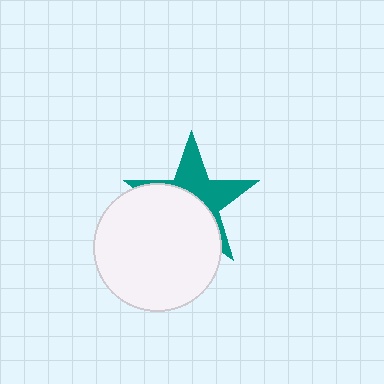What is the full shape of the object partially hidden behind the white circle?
The partially hidden object is a teal star.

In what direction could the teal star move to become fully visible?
The teal star could move up. That would shift it out from behind the white circle entirely.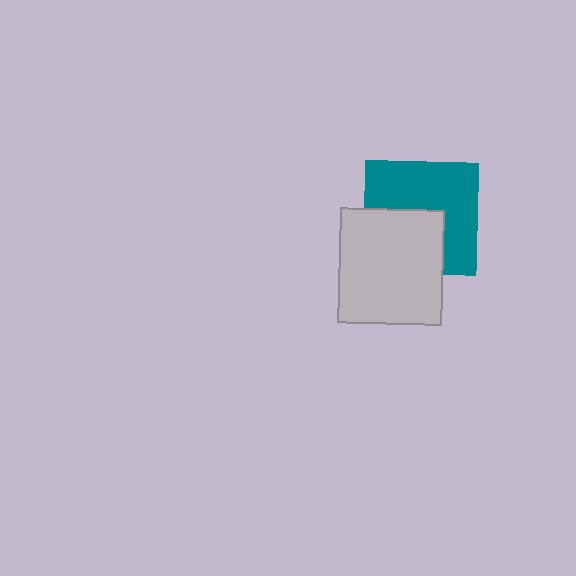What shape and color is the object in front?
The object in front is a light gray rectangle.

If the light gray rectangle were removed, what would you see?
You would see the complete teal square.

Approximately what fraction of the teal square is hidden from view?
Roughly 42% of the teal square is hidden behind the light gray rectangle.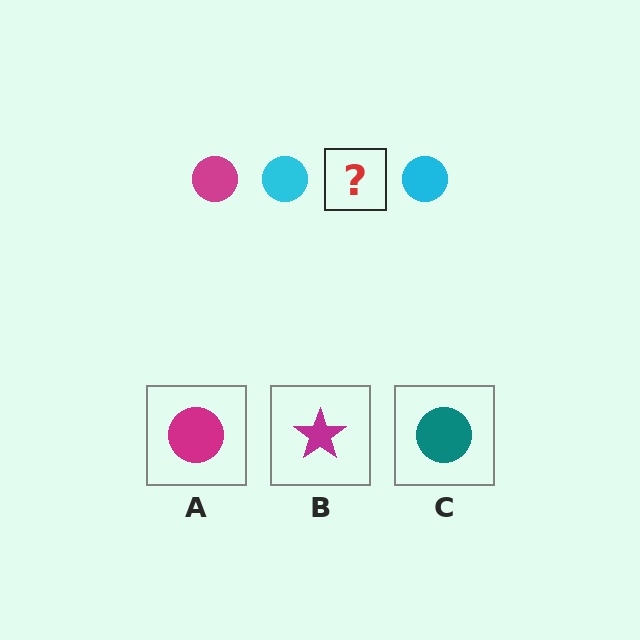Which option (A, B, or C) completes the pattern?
A.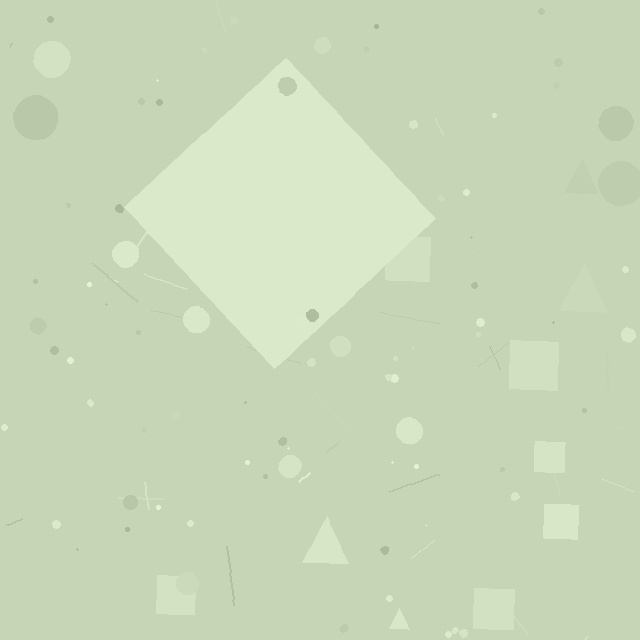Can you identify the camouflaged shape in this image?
The camouflaged shape is a diamond.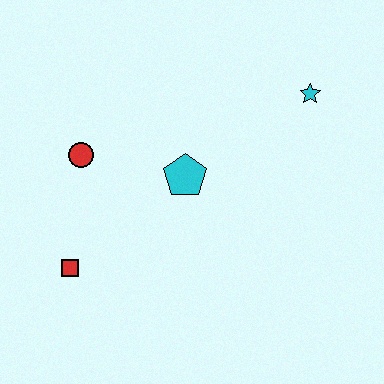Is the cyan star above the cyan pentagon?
Yes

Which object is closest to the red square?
The red circle is closest to the red square.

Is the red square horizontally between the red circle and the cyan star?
No